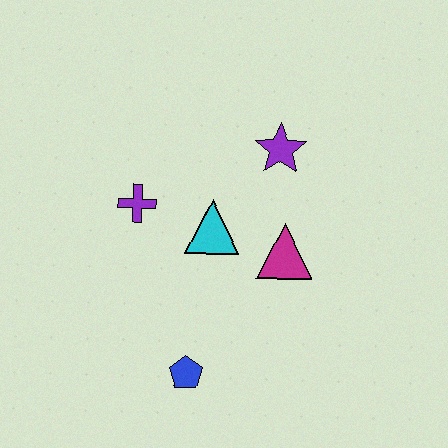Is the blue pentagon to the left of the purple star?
Yes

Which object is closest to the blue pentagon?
The cyan triangle is closest to the blue pentagon.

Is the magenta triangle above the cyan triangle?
No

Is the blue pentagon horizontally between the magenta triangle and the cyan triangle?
No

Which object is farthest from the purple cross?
The blue pentagon is farthest from the purple cross.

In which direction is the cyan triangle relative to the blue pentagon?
The cyan triangle is above the blue pentagon.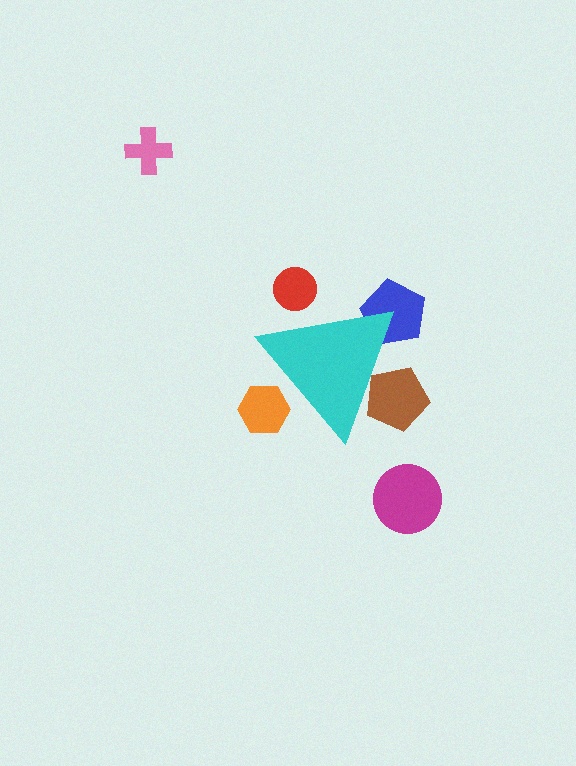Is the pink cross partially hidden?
No, the pink cross is fully visible.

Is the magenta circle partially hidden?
No, the magenta circle is fully visible.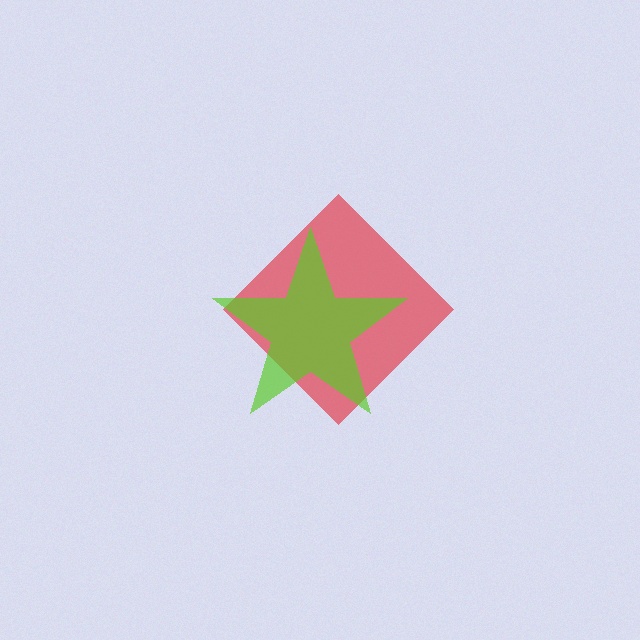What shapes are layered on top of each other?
The layered shapes are: a red diamond, a lime star.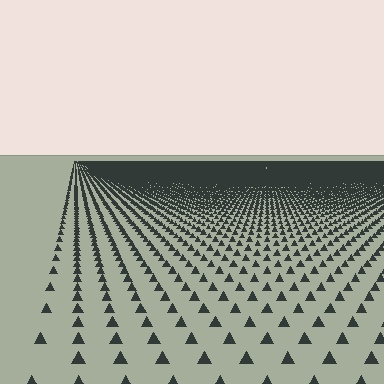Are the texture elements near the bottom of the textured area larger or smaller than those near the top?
Larger. Near the bottom, elements are closer to the viewer and appear at a bigger on-screen size.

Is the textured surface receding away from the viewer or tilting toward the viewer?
The surface is receding away from the viewer. Texture elements get smaller and denser toward the top.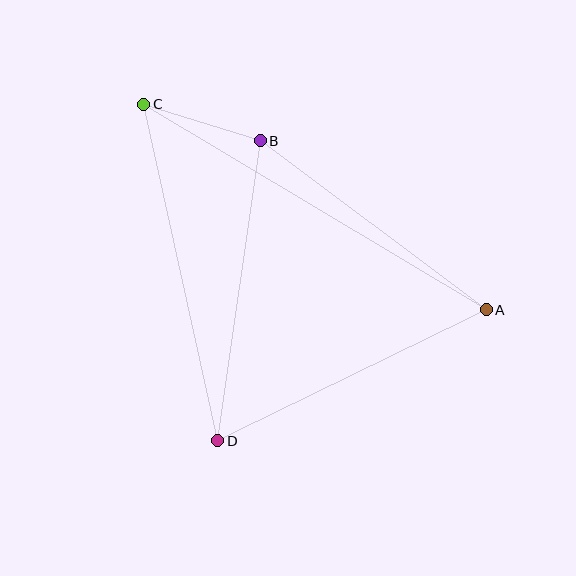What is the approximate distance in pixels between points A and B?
The distance between A and B is approximately 282 pixels.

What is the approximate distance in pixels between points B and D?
The distance between B and D is approximately 303 pixels.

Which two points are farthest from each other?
Points A and C are farthest from each other.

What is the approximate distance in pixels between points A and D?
The distance between A and D is approximately 299 pixels.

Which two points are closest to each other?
Points B and C are closest to each other.